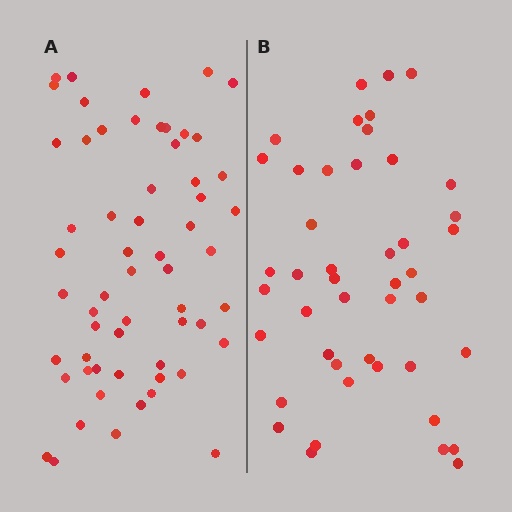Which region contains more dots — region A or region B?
Region A (the left region) has more dots.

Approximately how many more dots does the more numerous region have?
Region A has approximately 15 more dots than region B.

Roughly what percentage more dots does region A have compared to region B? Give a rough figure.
About 30% more.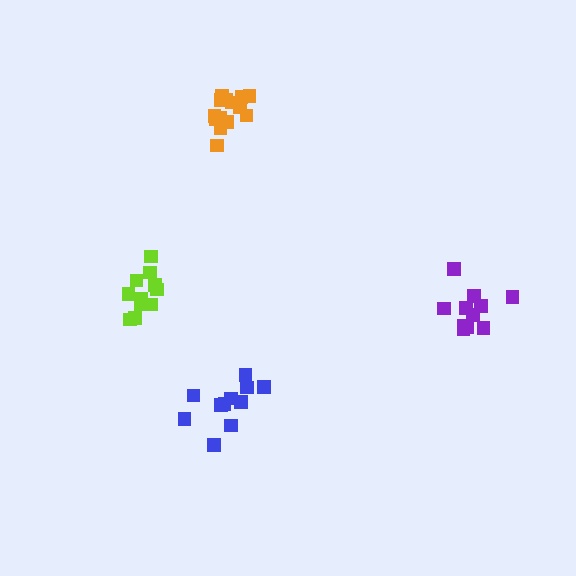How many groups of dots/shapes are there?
There are 4 groups.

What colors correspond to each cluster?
The clusters are colored: lime, blue, orange, purple.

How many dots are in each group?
Group 1: 11 dots, Group 2: 11 dots, Group 3: 14 dots, Group 4: 11 dots (47 total).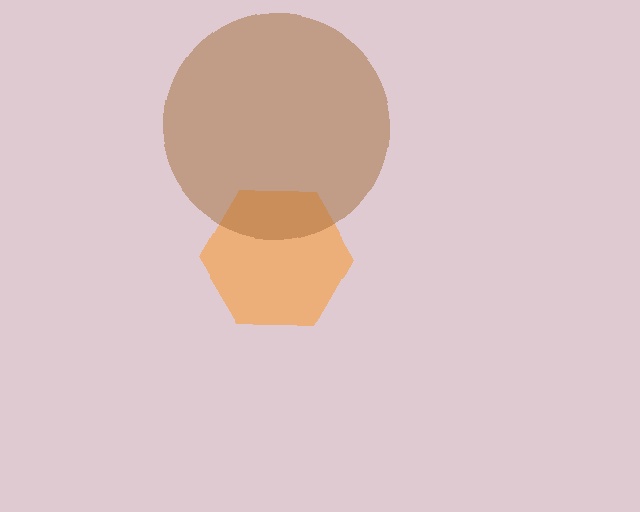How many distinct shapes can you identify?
There are 2 distinct shapes: an orange hexagon, a brown circle.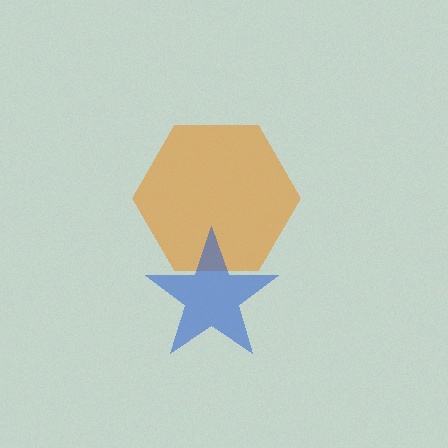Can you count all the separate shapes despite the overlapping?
Yes, there are 2 separate shapes.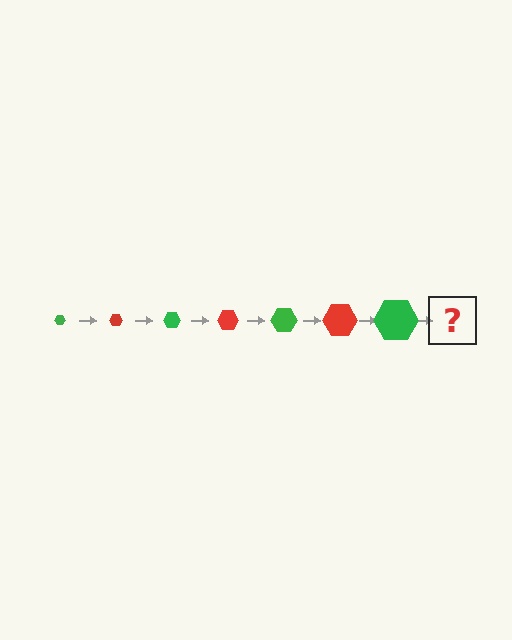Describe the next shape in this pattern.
It should be a red hexagon, larger than the previous one.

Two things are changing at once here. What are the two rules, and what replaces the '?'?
The two rules are that the hexagon grows larger each step and the color cycles through green and red. The '?' should be a red hexagon, larger than the previous one.